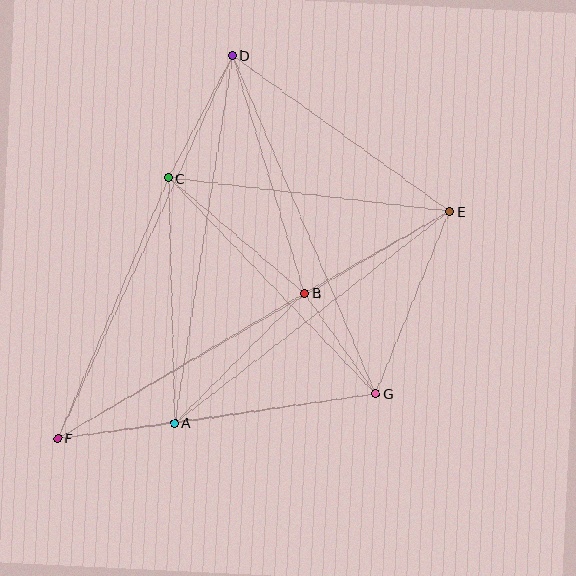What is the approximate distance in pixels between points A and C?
The distance between A and C is approximately 245 pixels.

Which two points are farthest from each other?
Points E and F are farthest from each other.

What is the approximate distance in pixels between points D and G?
The distance between D and G is approximately 367 pixels.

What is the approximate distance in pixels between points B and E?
The distance between B and E is approximately 166 pixels.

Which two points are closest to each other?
Points A and F are closest to each other.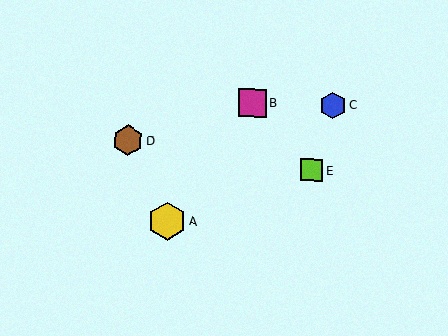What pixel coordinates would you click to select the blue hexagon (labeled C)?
Click at (333, 105) to select the blue hexagon C.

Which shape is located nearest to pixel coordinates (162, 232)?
The yellow hexagon (labeled A) at (167, 221) is nearest to that location.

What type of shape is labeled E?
Shape E is a lime square.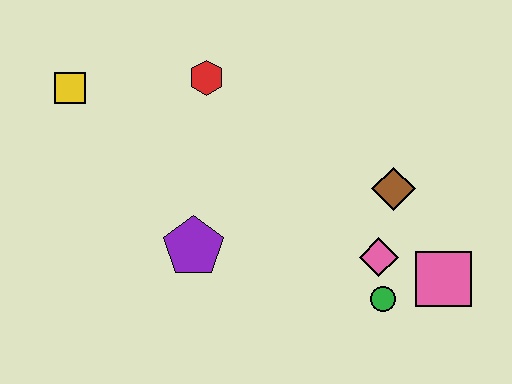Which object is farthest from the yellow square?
The pink square is farthest from the yellow square.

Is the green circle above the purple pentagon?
No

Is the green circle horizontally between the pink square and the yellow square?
Yes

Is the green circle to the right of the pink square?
No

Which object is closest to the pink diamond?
The green circle is closest to the pink diamond.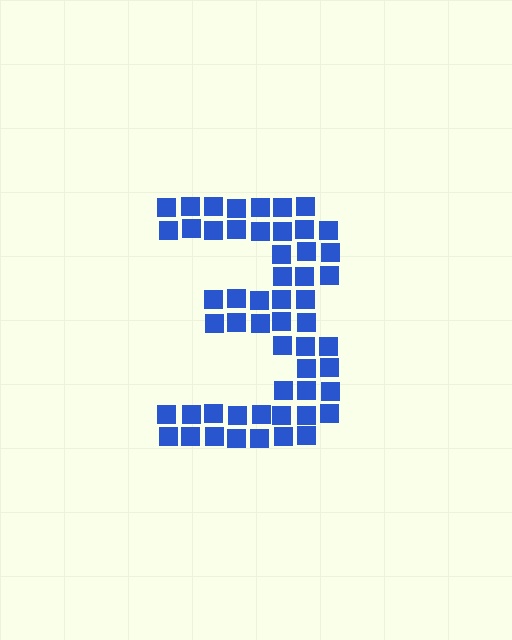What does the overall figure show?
The overall figure shows the digit 3.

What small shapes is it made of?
It is made of small squares.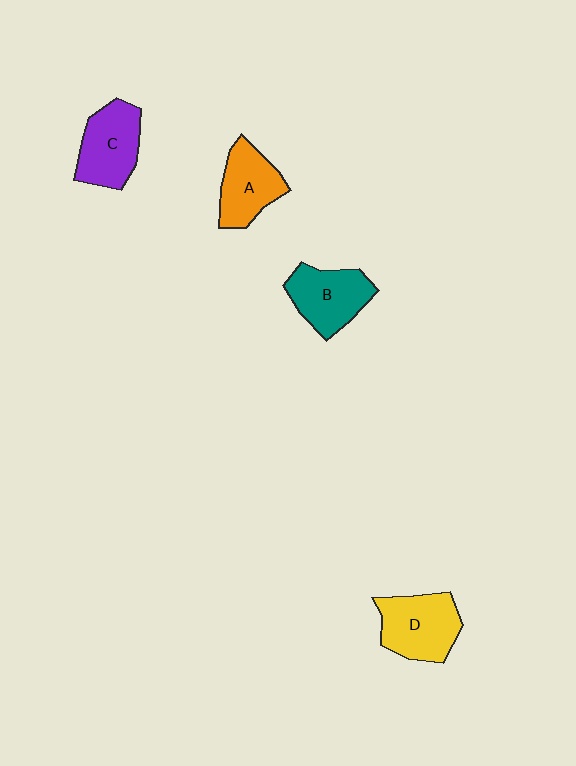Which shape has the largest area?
Shape D (yellow).